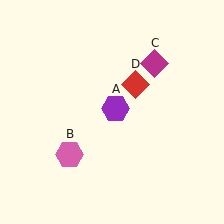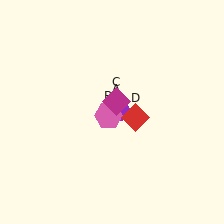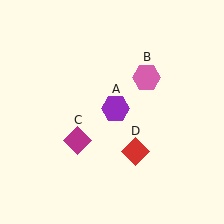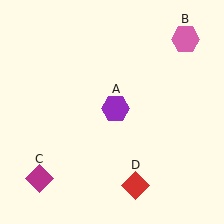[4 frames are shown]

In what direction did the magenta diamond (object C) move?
The magenta diamond (object C) moved down and to the left.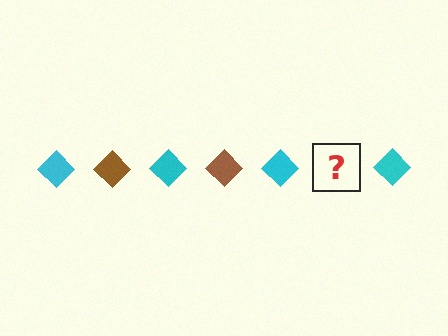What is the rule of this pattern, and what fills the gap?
The rule is that the pattern cycles through cyan, brown diamonds. The gap should be filled with a brown diamond.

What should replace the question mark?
The question mark should be replaced with a brown diamond.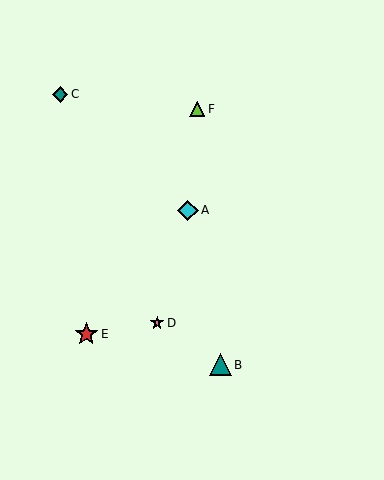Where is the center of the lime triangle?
The center of the lime triangle is at (197, 109).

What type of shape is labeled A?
Shape A is a cyan diamond.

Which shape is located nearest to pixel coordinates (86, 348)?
The red star (labeled E) at (86, 334) is nearest to that location.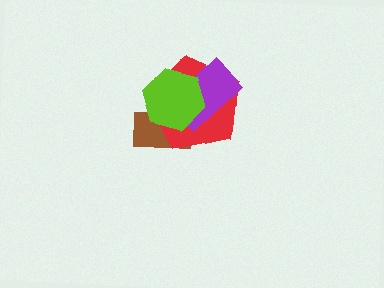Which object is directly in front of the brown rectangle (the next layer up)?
The red pentagon is directly in front of the brown rectangle.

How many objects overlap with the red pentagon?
3 objects overlap with the red pentagon.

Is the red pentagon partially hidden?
Yes, it is partially covered by another shape.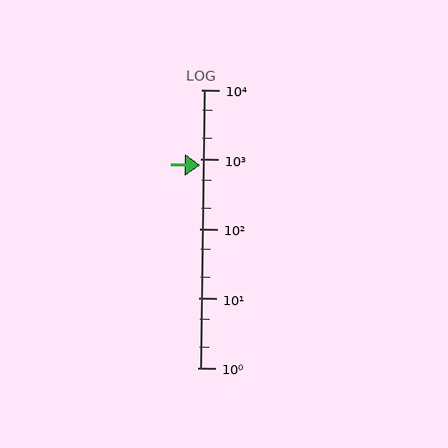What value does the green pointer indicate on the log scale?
The pointer indicates approximately 830.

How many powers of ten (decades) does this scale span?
The scale spans 4 decades, from 1 to 10000.